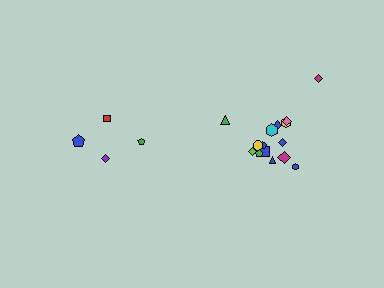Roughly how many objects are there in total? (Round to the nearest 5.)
Roughly 20 objects in total.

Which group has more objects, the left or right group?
The right group.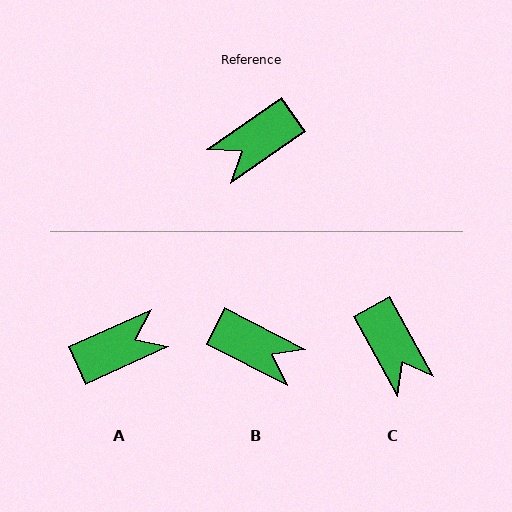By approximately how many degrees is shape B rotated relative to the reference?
Approximately 118 degrees counter-clockwise.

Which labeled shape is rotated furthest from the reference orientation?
A, about 169 degrees away.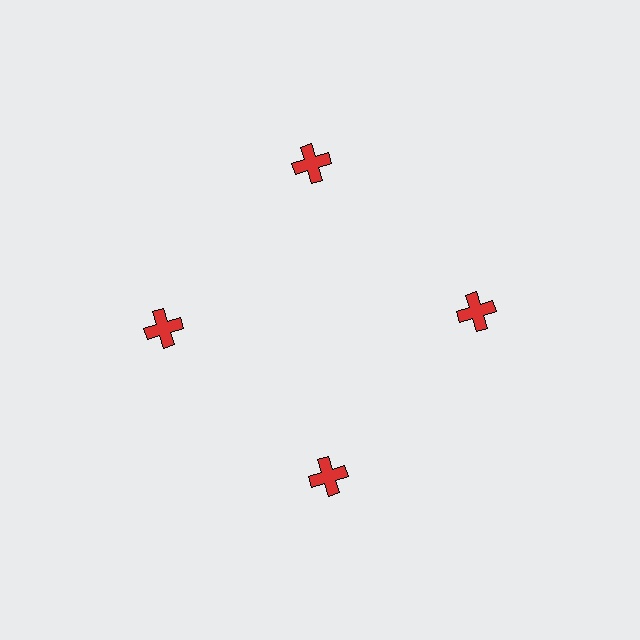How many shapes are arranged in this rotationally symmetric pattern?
There are 4 shapes, arranged in 4 groups of 1.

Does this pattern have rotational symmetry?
Yes, this pattern has 4-fold rotational symmetry. It looks the same after rotating 90 degrees around the center.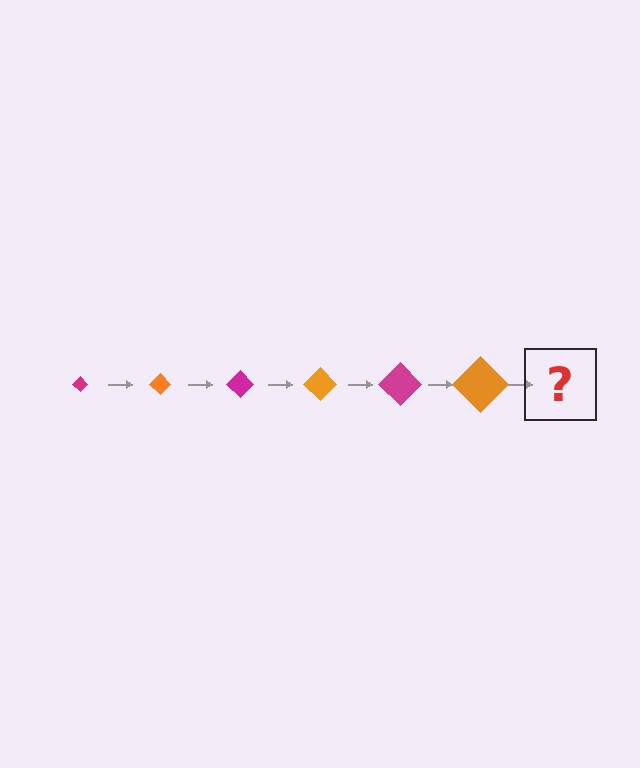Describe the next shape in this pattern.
It should be a magenta diamond, larger than the previous one.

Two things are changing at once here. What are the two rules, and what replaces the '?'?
The two rules are that the diamond grows larger each step and the color cycles through magenta and orange. The '?' should be a magenta diamond, larger than the previous one.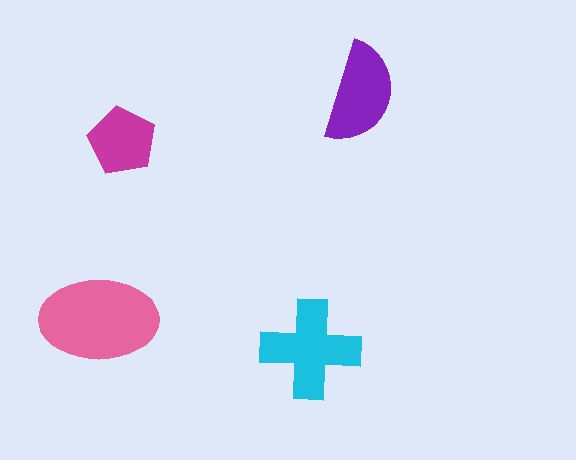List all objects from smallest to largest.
The magenta pentagon, the purple semicircle, the cyan cross, the pink ellipse.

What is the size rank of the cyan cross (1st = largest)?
2nd.